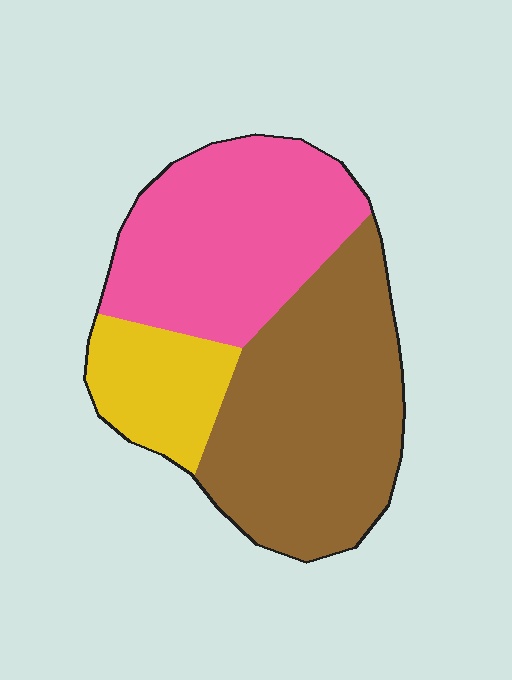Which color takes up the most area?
Brown, at roughly 45%.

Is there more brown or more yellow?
Brown.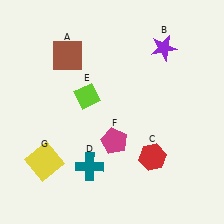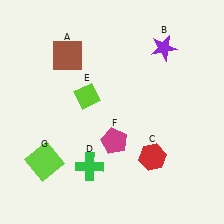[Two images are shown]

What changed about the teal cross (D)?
In Image 1, D is teal. In Image 2, it changed to green.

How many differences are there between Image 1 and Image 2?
There are 2 differences between the two images.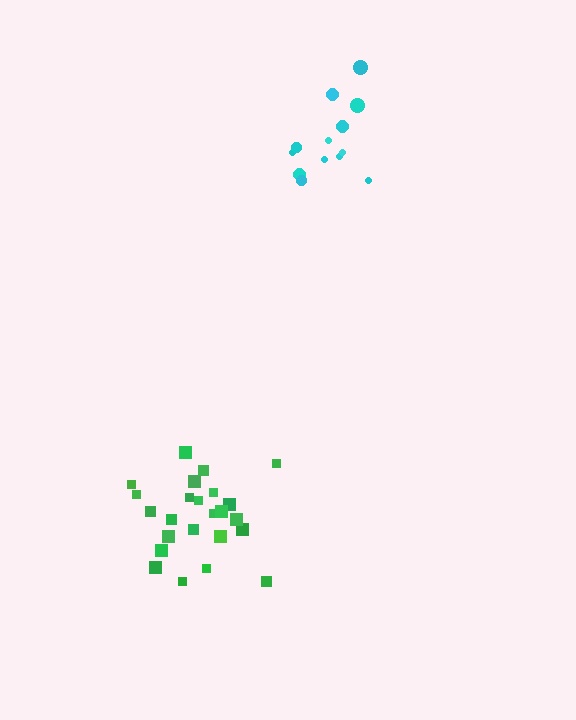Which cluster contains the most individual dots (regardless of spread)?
Green (24).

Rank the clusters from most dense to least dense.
green, cyan.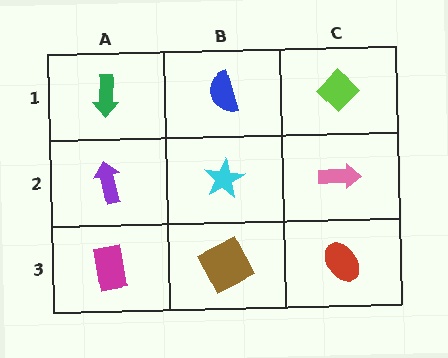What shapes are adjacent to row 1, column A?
A purple arrow (row 2, column A), a blue semicircle (row 1, column B).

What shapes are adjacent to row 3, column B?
A cyan star (row 2, column B), a magenta rectangle (row 3, column A), a red ellipse (row 3, column C).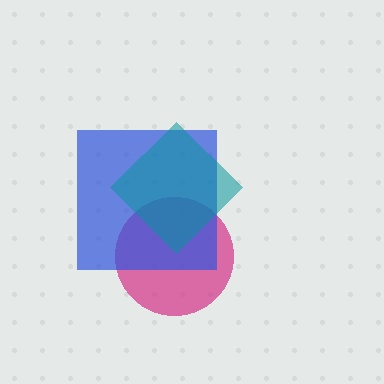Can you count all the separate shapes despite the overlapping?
Yes, there are 3 separate shapes.